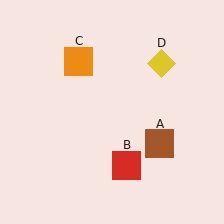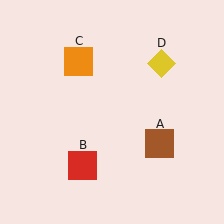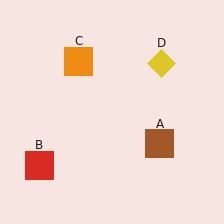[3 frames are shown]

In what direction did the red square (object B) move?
The red square (object B) moved left.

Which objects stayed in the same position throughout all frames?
Brown square (object A) and orange square (object C) and yellow diamond (object D) remained stationary.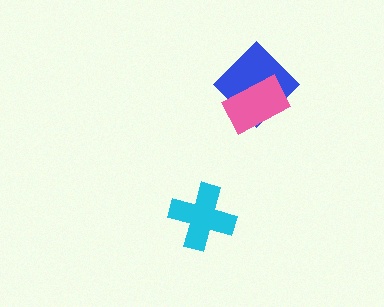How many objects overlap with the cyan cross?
0 objects overlap with the cyan cross.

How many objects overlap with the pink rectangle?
1 object overlaps with the pink rectangle.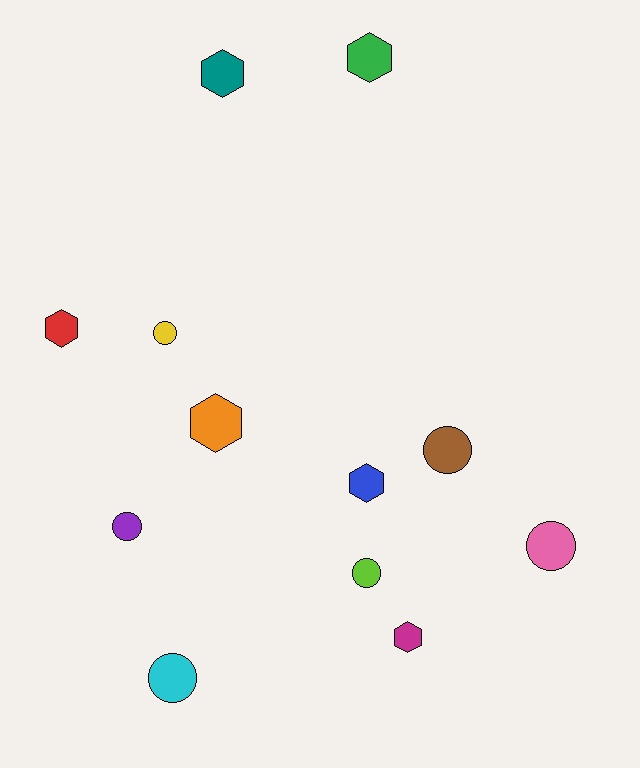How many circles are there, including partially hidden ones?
There are 6 circles.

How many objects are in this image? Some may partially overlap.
There are 12 objects.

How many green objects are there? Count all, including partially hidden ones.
There is 1 green object.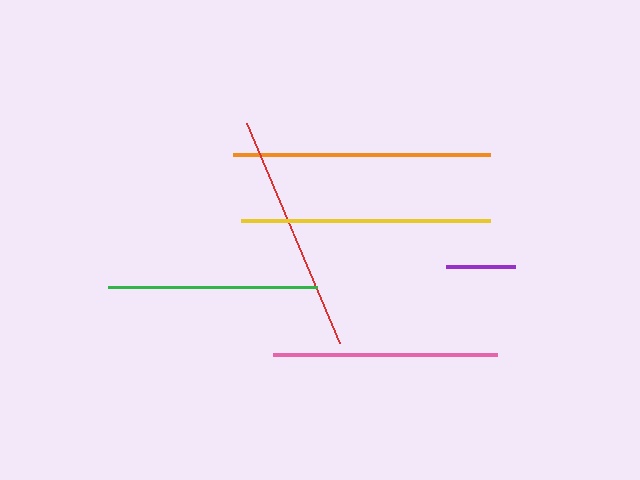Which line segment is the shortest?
The purple line is the shortest at approximately 69 pixels.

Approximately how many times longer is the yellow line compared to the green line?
The yellow line is approximately 1.2 times the length of the green line.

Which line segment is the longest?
The orange line is the longest at approximately 257 pixels.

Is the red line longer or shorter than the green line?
The red line is longer than the green line.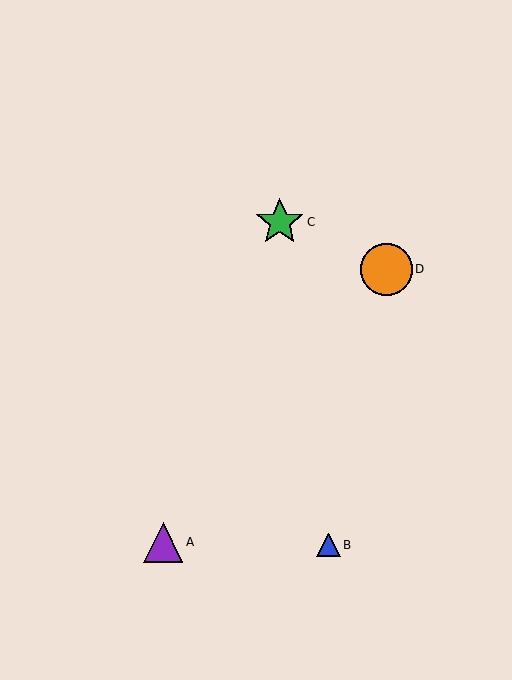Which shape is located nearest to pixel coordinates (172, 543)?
The purple triangle (labeled A) at (163, 542) is nearest to that location.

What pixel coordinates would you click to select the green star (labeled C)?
Click at (280, 222) to select the green star C.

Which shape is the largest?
The orange circle (labeled D) is the largest.